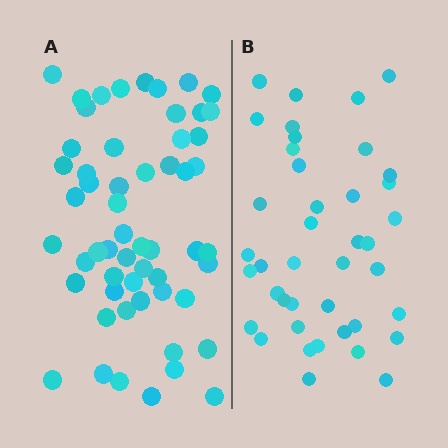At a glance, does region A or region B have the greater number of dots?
Region A (the left region) has more dots.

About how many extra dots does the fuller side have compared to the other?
Region A has approximately 15 more dots than region B.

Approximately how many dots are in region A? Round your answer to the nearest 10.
About 60 dots. (The exact count is 56, which rounds to 60.)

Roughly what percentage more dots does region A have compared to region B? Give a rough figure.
About 35% more.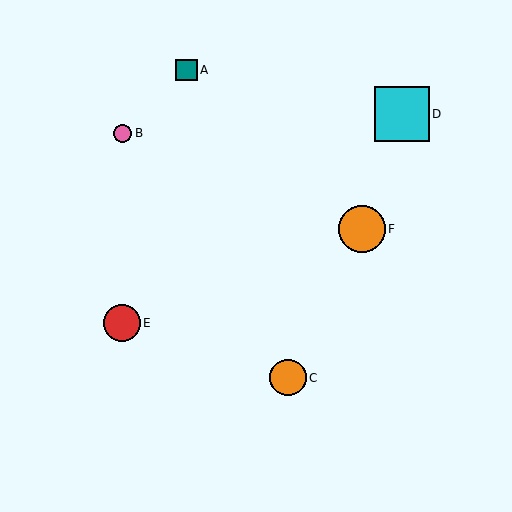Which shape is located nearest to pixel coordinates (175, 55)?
The teal square (labeled A) at (187, 70) is nearest to that location.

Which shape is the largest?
The cyan square (labeled D) is the largest.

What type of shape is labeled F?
Shape F is an orange circle.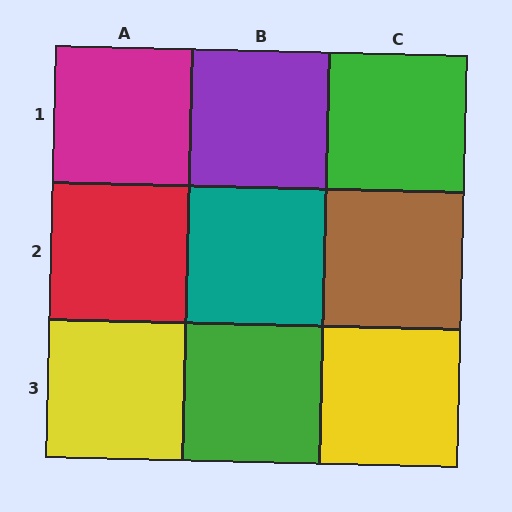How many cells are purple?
1 cell is purple.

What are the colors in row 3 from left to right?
Yellow, green, yellow.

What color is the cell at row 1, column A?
Magenta.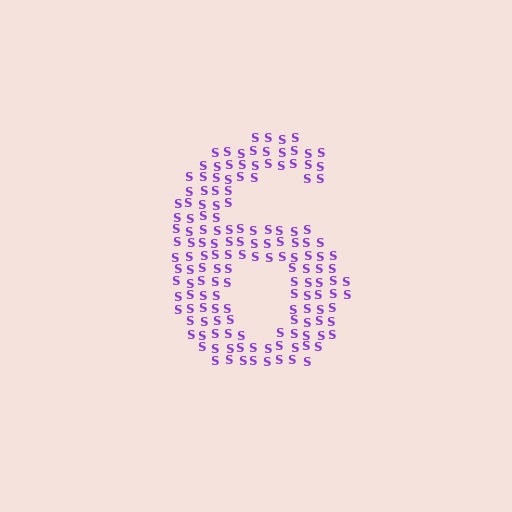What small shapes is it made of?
It is made of small letter S's.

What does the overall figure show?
The overall figure shows the digit 6.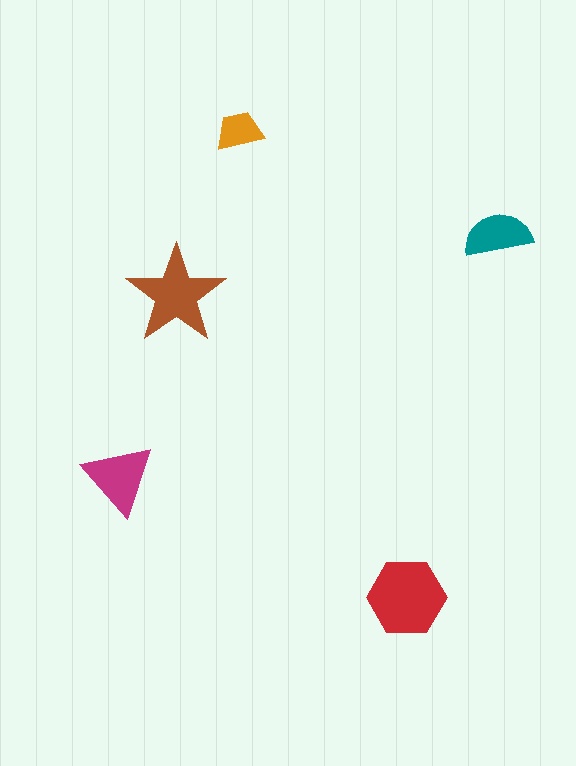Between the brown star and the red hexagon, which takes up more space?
The red hexagon.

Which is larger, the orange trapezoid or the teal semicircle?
The teal semicircle.